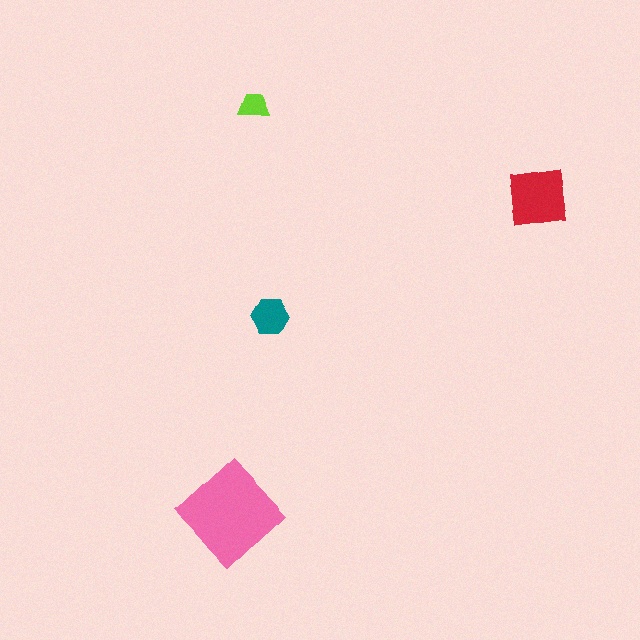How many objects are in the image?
There are 4 objects in the image.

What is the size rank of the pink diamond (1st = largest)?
1st.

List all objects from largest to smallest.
The pink diamond, the red square, the teal hexagon, the lime trapezoid.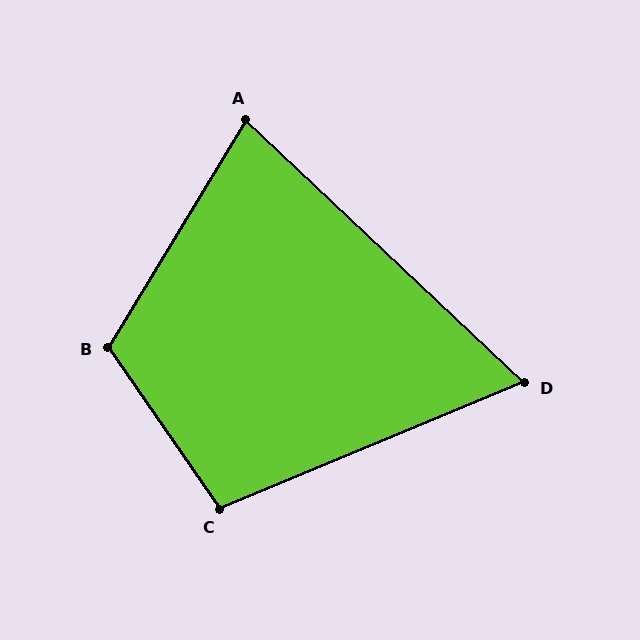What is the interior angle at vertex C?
Approximately 102 degrees (obtuse).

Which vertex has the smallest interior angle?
D, at approximately 66 degrees.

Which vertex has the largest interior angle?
B, at approximately 114 degrees.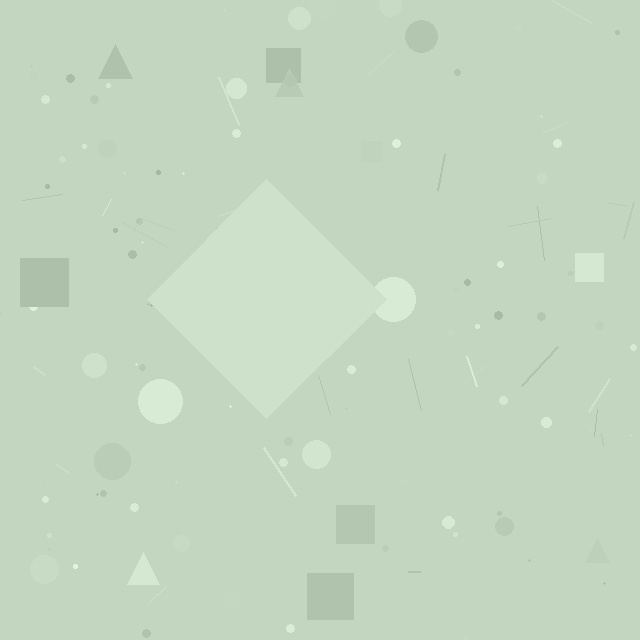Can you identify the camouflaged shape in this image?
The camouflaged shape is a diamond.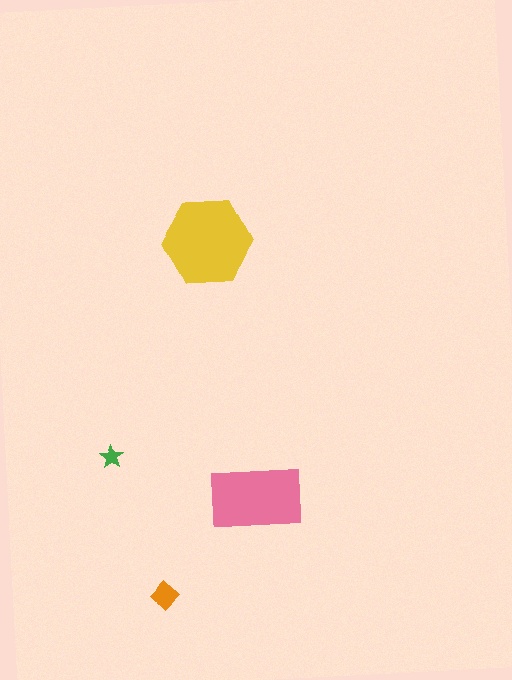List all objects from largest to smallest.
The yellow hexagon, the pink rectangle, the orange diamond, the green star.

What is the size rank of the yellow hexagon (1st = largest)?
1st.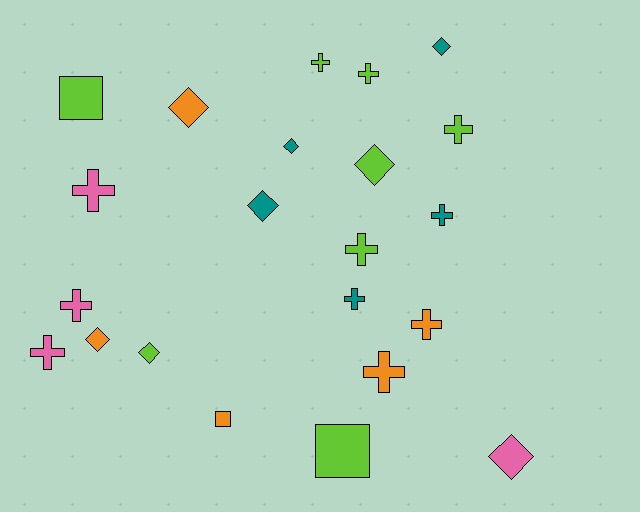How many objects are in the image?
There are 22 objects.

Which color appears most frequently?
Lime, with 8 objects.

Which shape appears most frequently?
Cross, with 11 objects.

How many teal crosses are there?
There are 2 teal crosses.